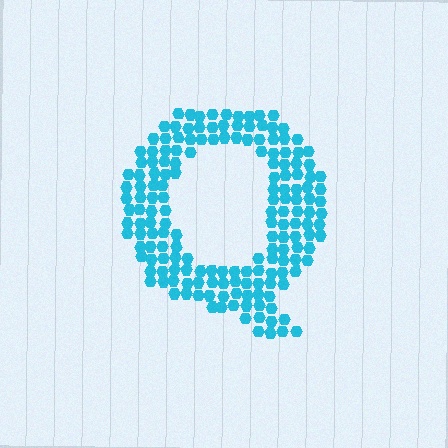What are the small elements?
The small elements are hexagons.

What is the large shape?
The large shape is the letter Q.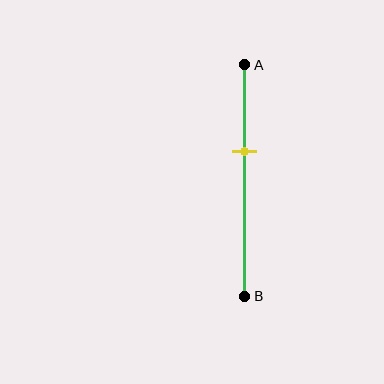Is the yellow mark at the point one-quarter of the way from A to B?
No, the mark is at about 40% from A, not at the 25% one-quarter point.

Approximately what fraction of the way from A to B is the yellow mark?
The yellow mark is approximately 40% of the way from A to B.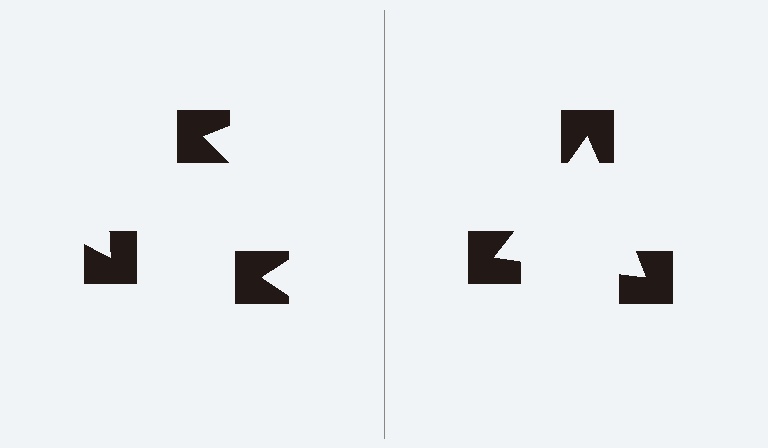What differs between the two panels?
The notched squares are positioned identically on both sides; only the wedge orientations differ. On the right they align to a triangle; on the left they are misaligned.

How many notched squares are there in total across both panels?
6 — 3 on each side.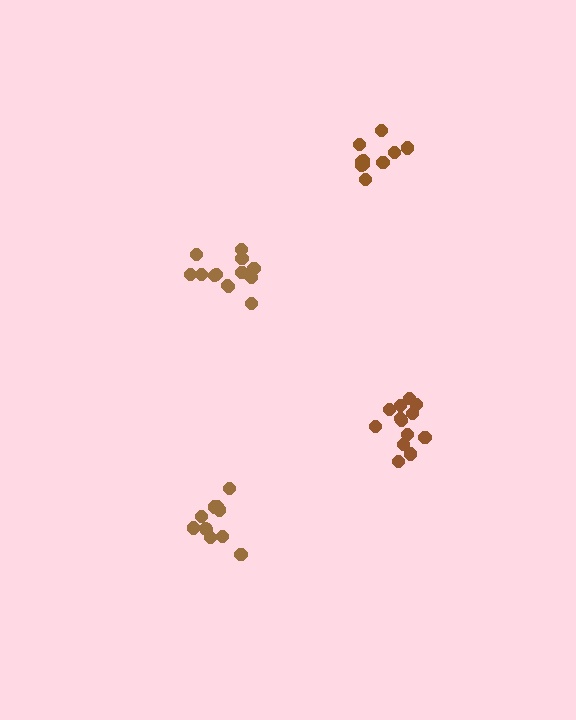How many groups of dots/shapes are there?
There are 4 groups.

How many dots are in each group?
Group 1: 10 dots, Group 2: 13 dots, Group 3: 13 dots, Group 4: 10 dots (46 total).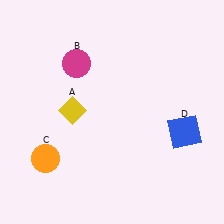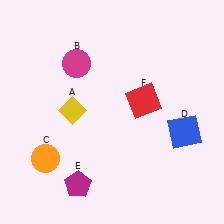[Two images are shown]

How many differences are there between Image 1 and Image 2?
There are 2 differences between the two images.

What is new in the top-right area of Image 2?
A red square (F) was added in the top-right area of Image 2.